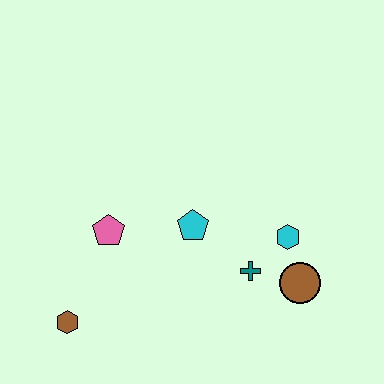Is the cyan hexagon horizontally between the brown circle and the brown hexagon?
Yes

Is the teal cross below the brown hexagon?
No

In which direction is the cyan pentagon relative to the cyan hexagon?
The cyan pentagon is to the left of the cyan hexagon.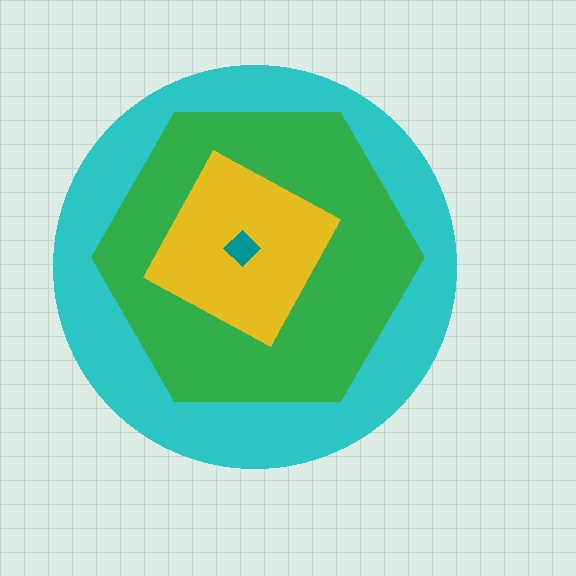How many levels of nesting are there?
4.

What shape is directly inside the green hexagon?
The yellow square.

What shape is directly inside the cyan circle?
The green hexagon.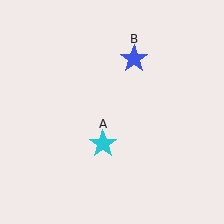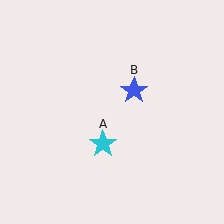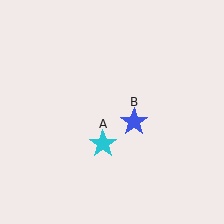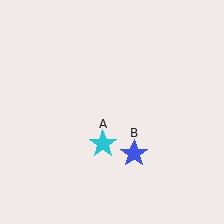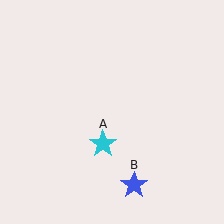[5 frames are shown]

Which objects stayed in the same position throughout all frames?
Cyan star (object A) remained stationary.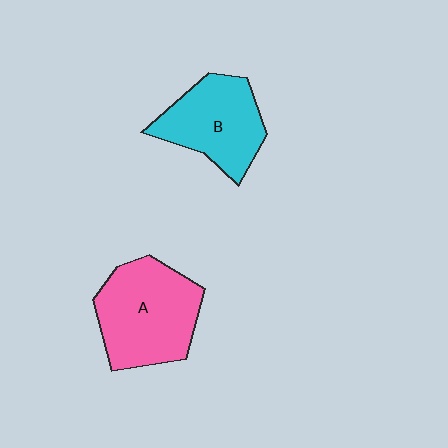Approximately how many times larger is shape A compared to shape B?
Approximately 1.2 times.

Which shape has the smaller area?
Shape B (cyan).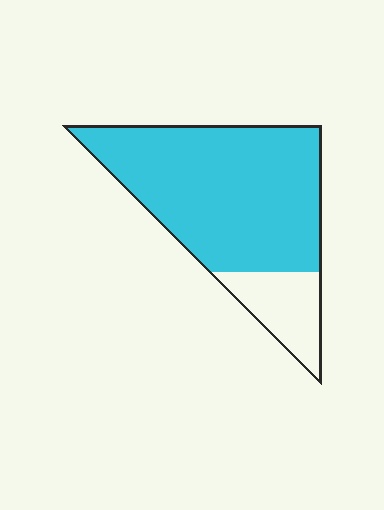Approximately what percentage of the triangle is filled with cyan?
Approximately 80%.